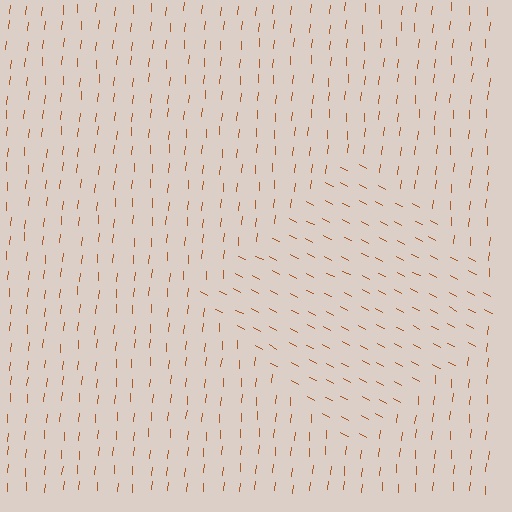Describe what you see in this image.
The image is filled with small brown line segments. A diamond region in the image has lines oriented differently from the surrounding lines, creating a visible texture boundary.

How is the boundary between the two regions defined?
The boundary is defined purely by a change in line orientation (approximately 67 degrees difference). All lines are the same color and thickness.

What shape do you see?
I see a diamond.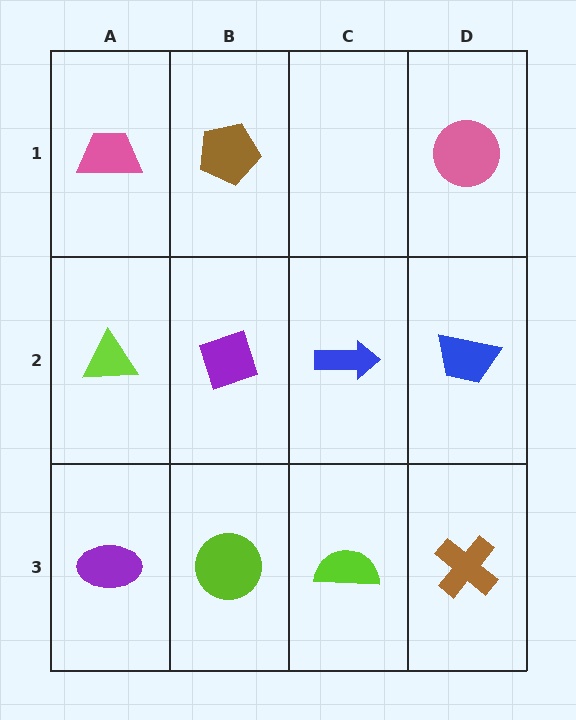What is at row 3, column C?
A lime semicircle.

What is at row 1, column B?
A brown pentagon.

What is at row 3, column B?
A lime circle.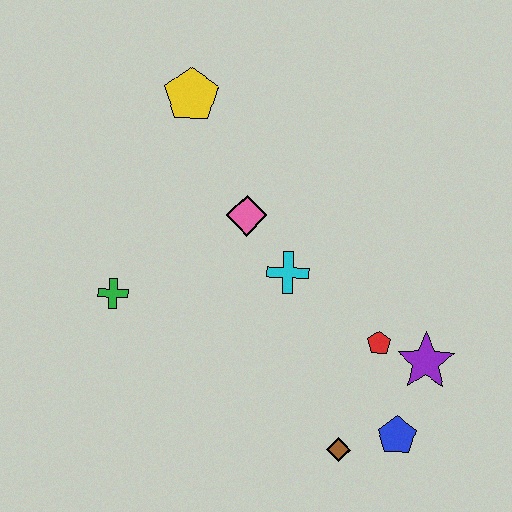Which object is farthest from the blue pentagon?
The yellow pentagon is farthest from the blue pentagon.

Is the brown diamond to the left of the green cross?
No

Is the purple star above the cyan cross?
No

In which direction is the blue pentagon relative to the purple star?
The blue pentagon is below the purple star.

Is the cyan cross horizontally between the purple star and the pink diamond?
Yes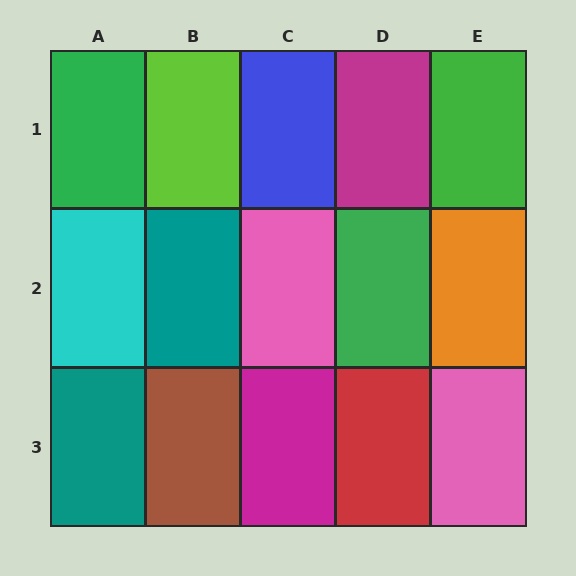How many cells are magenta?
2 cells are magenta.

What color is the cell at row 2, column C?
Pink.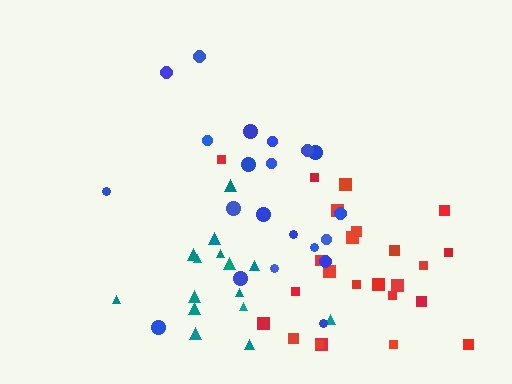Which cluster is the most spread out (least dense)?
Blue.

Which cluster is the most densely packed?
Teal.